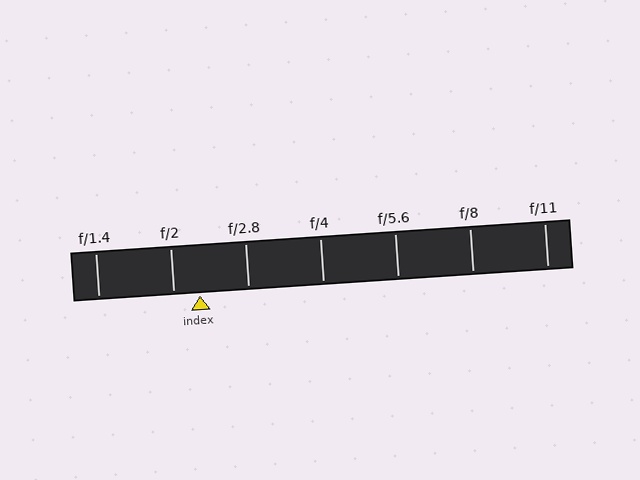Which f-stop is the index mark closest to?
The index mark is closest to f/2.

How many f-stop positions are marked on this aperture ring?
There are 7 f-stop positions marked.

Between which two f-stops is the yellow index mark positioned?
The index mark is between f/2 and f/2.8.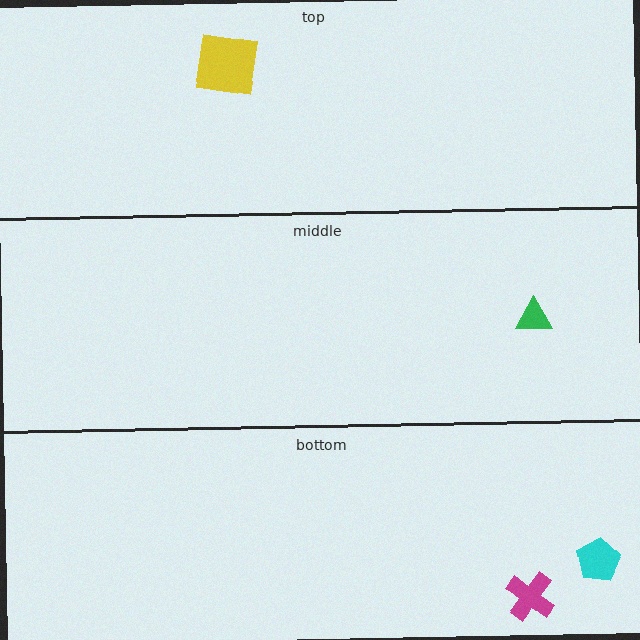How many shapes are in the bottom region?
2.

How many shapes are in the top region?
1.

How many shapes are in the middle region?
1.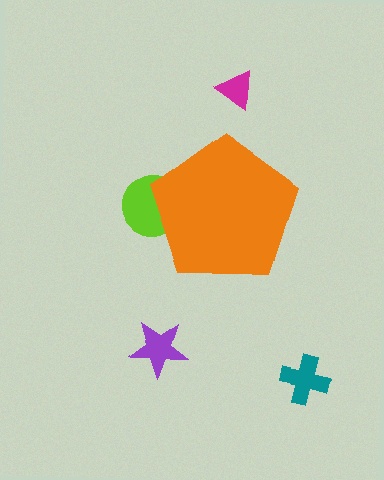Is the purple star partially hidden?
No, the purple star is fully visible.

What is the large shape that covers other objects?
An orange pentagon.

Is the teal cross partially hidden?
No, the teal cross is fully visible.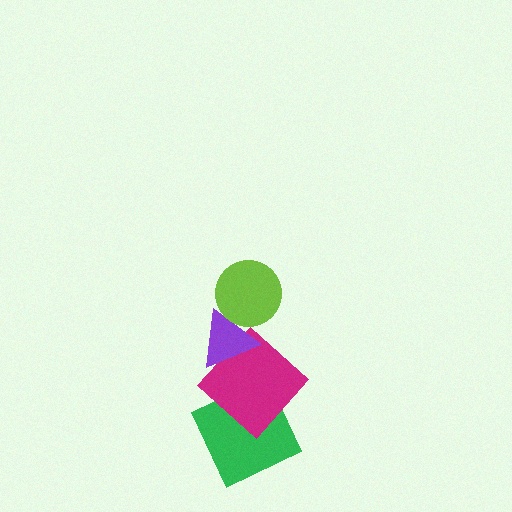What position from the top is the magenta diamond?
The magenta diamond is 3rd from the top.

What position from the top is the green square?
The green square is 4th from the top.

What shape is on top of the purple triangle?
The lime circle is on top of the purple triangle.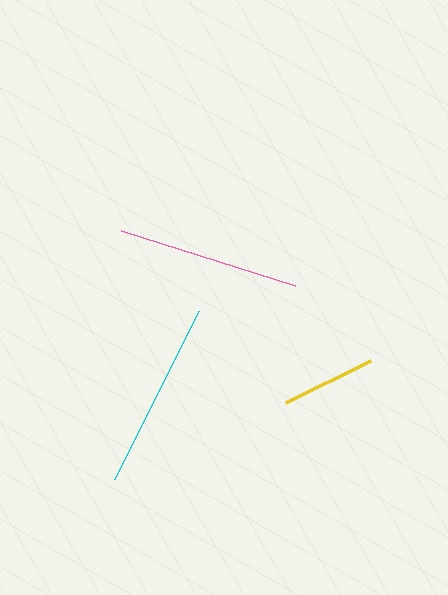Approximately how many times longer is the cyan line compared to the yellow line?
The cyan line is approximately 2.0 times the length of the yellow line.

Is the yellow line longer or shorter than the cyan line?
The cyan line is longer than the yellow line.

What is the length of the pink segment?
The pink segment is approximately 182 pixels long.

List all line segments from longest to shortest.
From longest to shortest: cyan, pink, yellow.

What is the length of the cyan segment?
The cyan segment is approximately 188 pixels long.